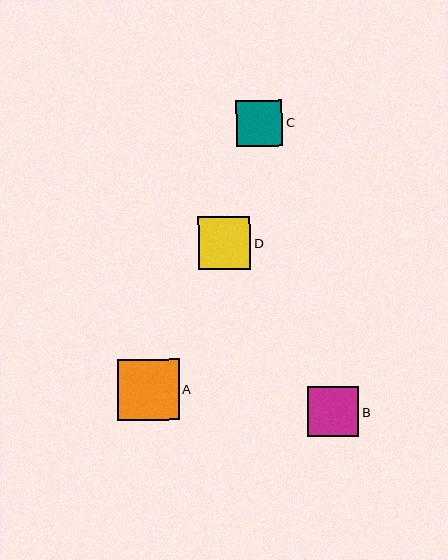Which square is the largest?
Square A is the largest with a size of approximately 61 pixels.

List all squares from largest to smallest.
From largest to smallest: A, D, B, C.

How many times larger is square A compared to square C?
Square A is approximately 1.3 times the size of square C.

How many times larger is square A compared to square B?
Square A is approximately 1.2 times the size of square B.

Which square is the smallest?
Square C is the smallest with a size of approximately 46 pixels.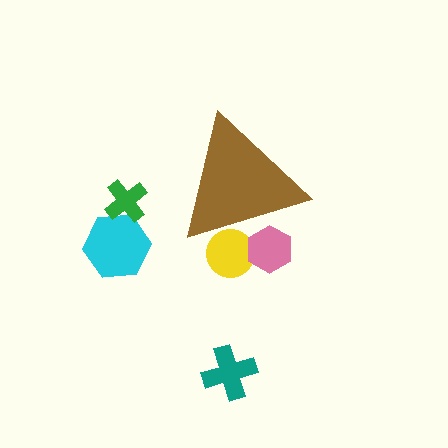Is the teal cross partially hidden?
No, the teal cross is fully visible.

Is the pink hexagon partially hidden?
Yes, the pink hexagon is partially hidden behind the brown triangle.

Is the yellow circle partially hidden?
Yes, the yellow circle is partially hidden behind the brown triangle.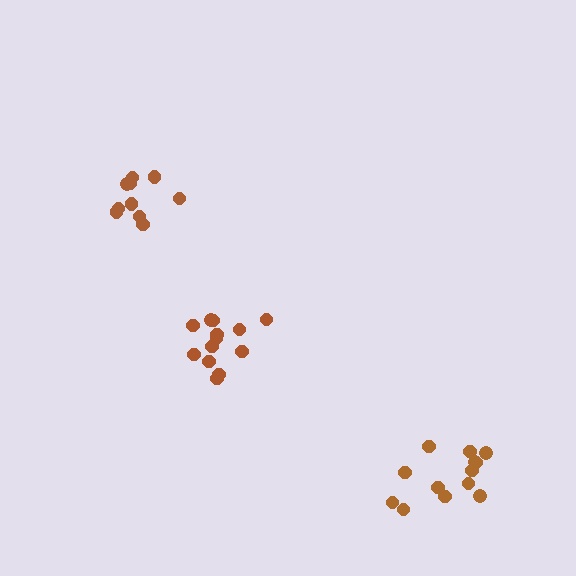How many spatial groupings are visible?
There are 3 spatial groupings.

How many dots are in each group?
Group 1: 13 dots, Group 2: 13 dots, Group 3: 10 dots (36 total).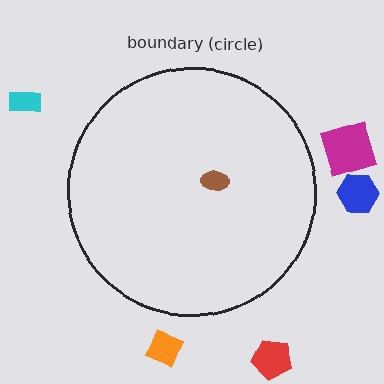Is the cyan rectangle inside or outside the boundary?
Outside.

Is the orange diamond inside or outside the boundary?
Outside.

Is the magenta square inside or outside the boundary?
Outside.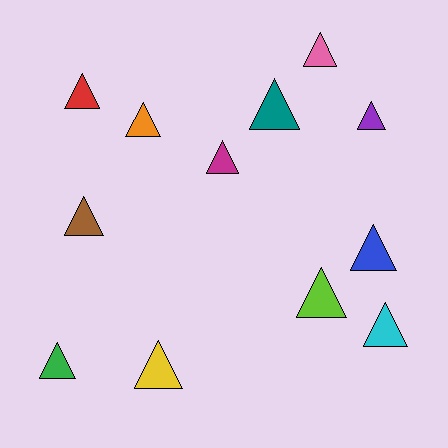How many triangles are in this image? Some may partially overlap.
There are 12 triangles.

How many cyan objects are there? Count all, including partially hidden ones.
There is 1 cyan object.